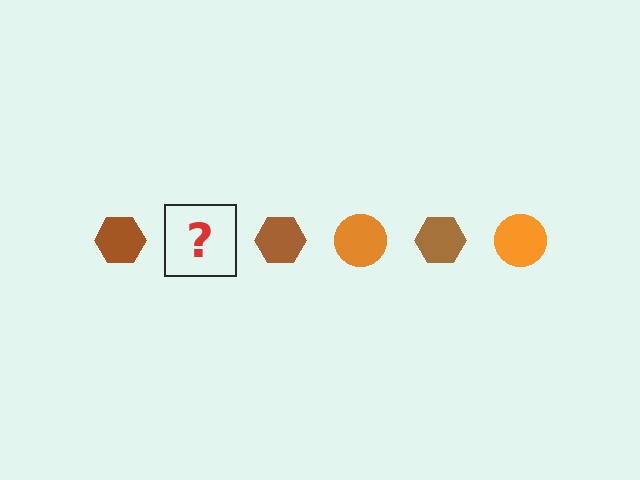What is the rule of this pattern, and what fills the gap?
The rule is that the pattern alternates between brown hexagon and orange circle. The gap should be filled with an orange circle.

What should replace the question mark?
The question mark should be replaced with an orange circle.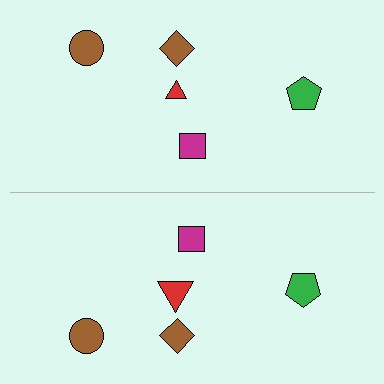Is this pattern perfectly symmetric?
No, the pattern is not perfectly symmetric. The red triangle on the bottom side has a different size than its mirror counterpart.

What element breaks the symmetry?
The red triangle on the bottom side has a different size than its mirror counterpart.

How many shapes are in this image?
There are 10 shapes in this image.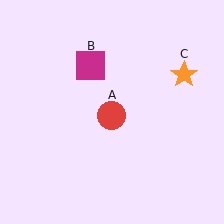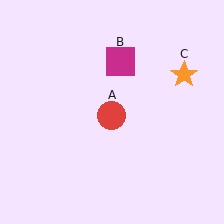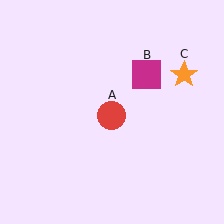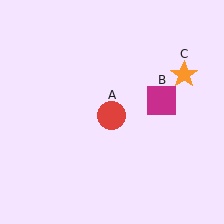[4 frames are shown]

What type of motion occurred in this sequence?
The magenta square (object B) rotated clockwise around the center of the scene.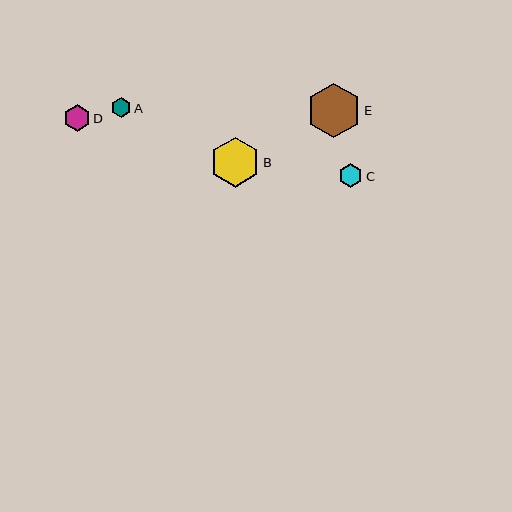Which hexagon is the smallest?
Hexagon A is the smallest with a size of approximately 20 pixels.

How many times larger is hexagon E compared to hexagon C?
Hexagon E is approximately 2.3 times the size of hexagon C.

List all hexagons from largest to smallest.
From largest to smallest: E, B, D, C, A.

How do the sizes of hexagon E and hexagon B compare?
Hexagon E and hexagon B are approximately the same size.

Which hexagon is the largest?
Hexagon E is the largest with a size of approximately 55 pixels.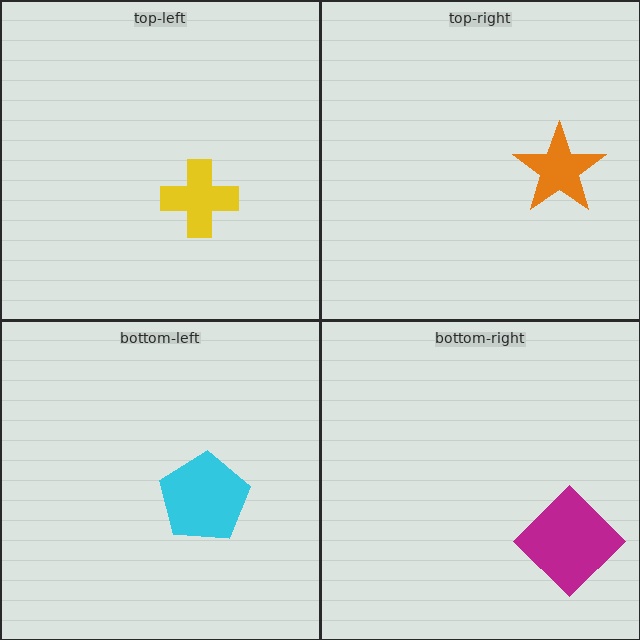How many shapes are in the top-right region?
1.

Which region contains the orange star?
The top-right region.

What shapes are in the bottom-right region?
The magenta diamond.